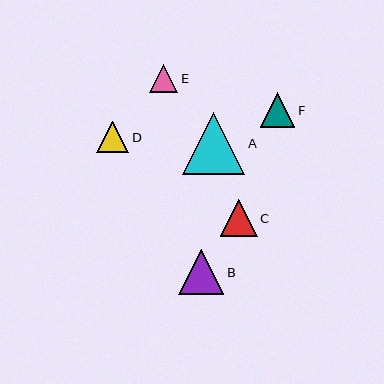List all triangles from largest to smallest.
From largest to smallest: A, B, C, F, D, E.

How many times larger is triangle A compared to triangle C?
Triangle A is approximately 1.7 times the size of triangle C.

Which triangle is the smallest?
Triangle E is the smallest with a size of approximately 28 pixels.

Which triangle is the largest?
Triangle A is the largest with a size of approximately 63 pixels.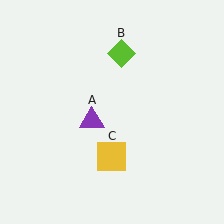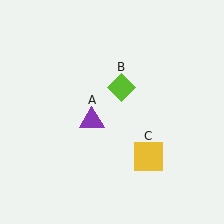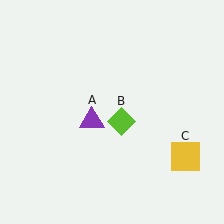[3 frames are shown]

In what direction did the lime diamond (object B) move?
The lime diamond (object B) moved down.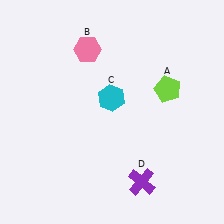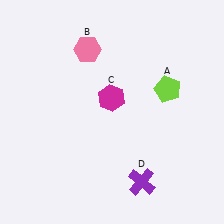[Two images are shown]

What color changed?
The hexagon (C) changed from cyan in Image 1 to magenta in Image 2.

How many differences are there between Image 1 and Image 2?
There is 1 difference between the two images.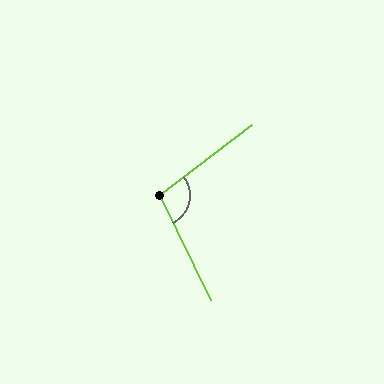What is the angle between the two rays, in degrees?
Approximately 101 degrees.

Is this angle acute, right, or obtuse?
It is obtuse.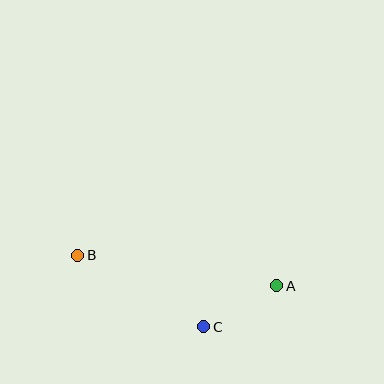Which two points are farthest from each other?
Points A and B are farthest from each other.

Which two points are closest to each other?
Points A and C are closest to each other.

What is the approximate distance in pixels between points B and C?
The distance between B and C is approximately 145 pixels.